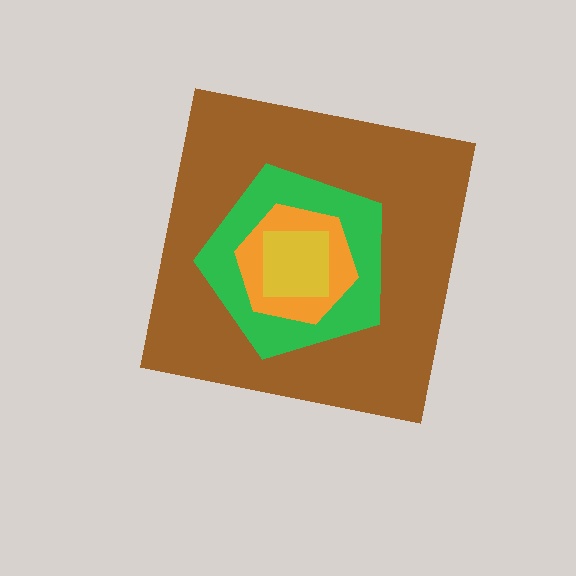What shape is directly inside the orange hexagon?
The yellow square.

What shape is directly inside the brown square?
The green pentagon.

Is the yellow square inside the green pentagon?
Yes.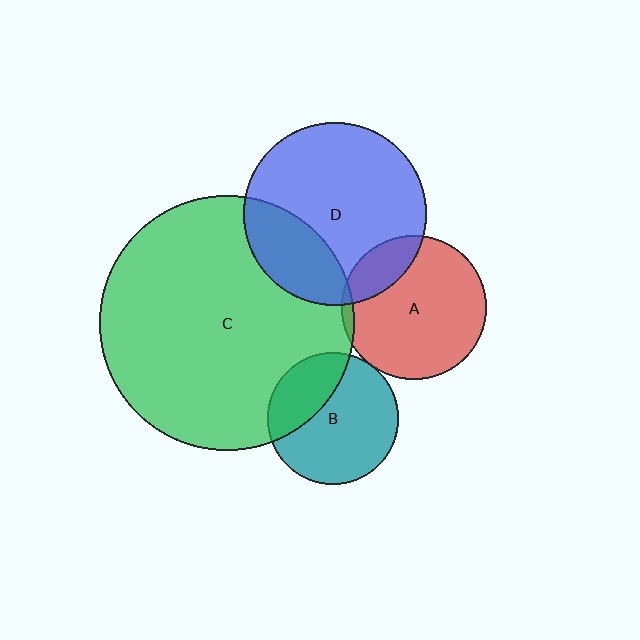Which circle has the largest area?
Circle C (green).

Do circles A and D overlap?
Yes.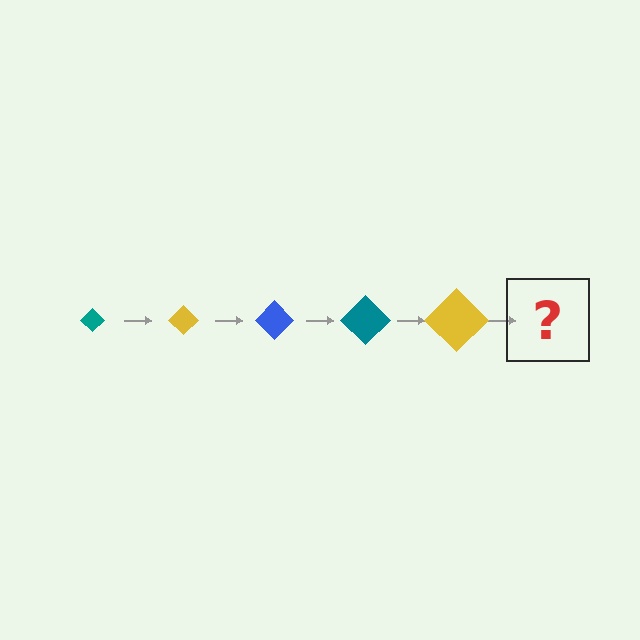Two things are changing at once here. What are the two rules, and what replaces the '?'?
The two rules are that the diamond grows larger each step and the color cycles through teal, yellow, and blue. The '?' should be a blue diamond, larger than the previous one.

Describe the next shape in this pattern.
It should be a blue diamond, larger than the previous one.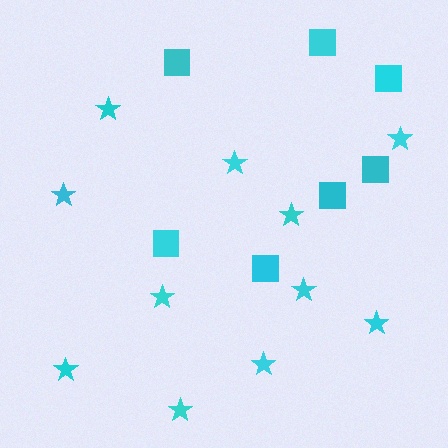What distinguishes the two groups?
There are 2 groups: one group of stars (11) and one group of squares (7).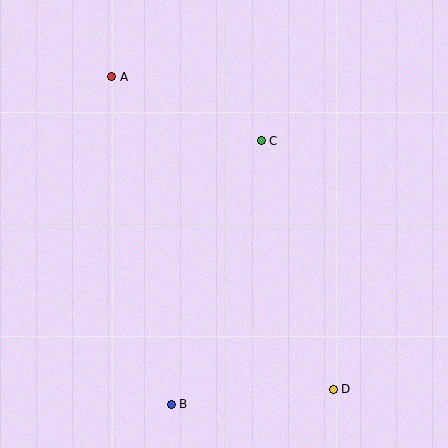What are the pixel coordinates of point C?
Point C is at (261, 141).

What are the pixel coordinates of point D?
Point D is at (333, 389).